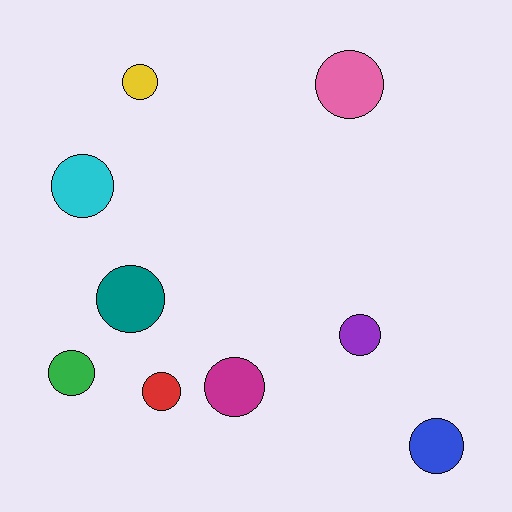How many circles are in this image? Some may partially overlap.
There are 9 circles.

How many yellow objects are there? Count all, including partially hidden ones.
There is 1 yellow object.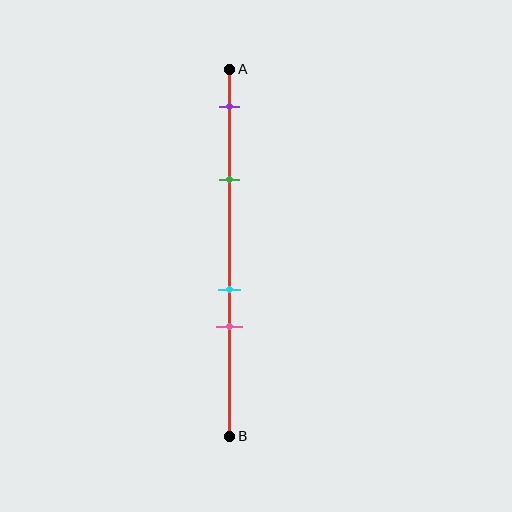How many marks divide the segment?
There are 4 marks dividing the segment.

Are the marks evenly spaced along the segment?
No, the marks are not evenly spaced.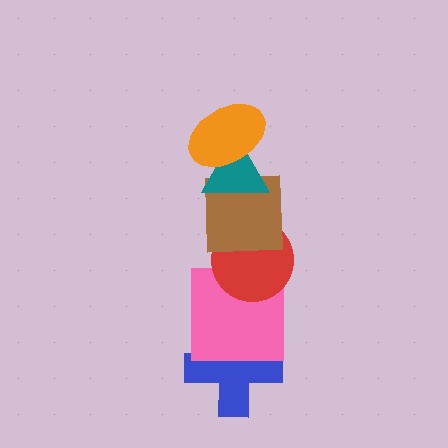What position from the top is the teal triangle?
The teal triangle is 2nd from the top.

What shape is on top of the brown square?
The teal triangle is on top of the brown square.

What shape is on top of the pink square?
The red circle is on top of the pink square.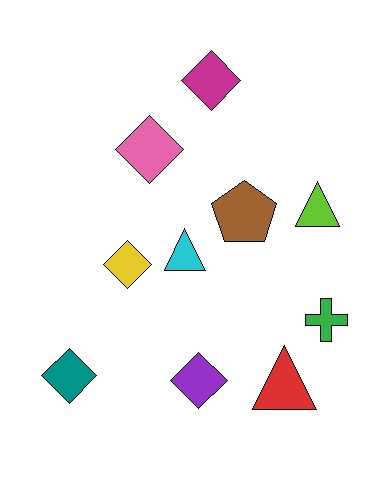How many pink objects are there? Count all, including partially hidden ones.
There is 1 pink object.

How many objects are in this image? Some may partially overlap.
There are 10 objects.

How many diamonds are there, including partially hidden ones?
There are 5 diamonds.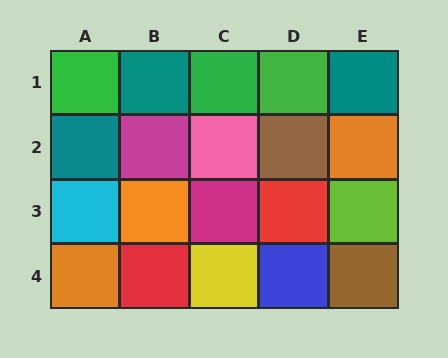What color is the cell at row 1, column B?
Teal.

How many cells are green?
3 cells are green.